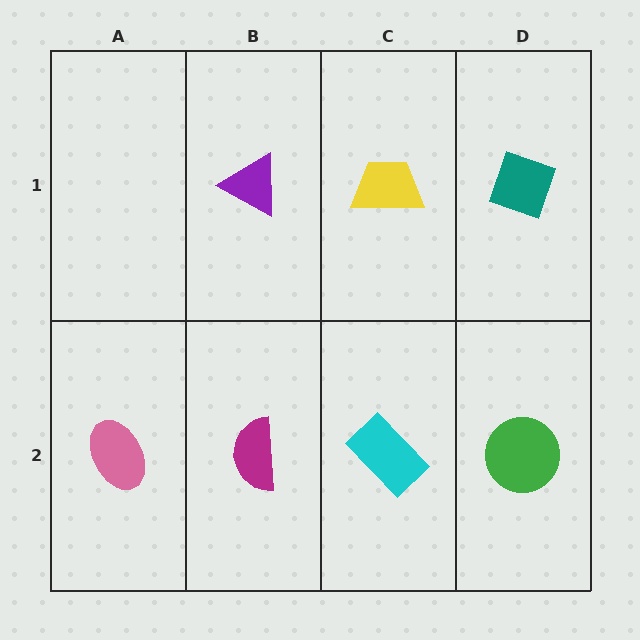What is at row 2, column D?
A green circle.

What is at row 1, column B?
A purple triangle.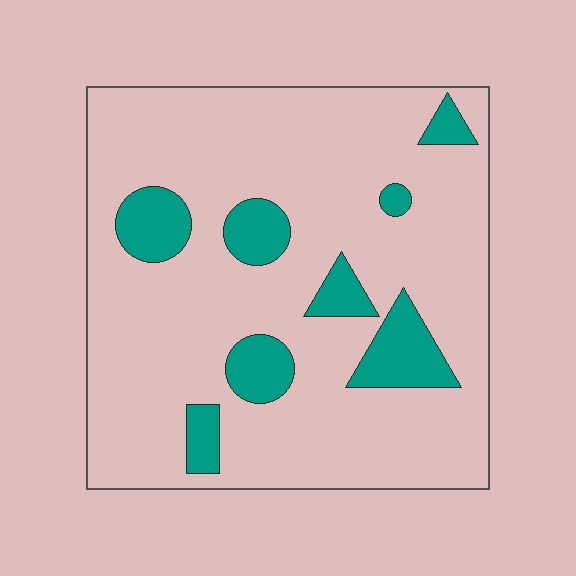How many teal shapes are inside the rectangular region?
8.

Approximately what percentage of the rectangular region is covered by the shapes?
Approximately 15%.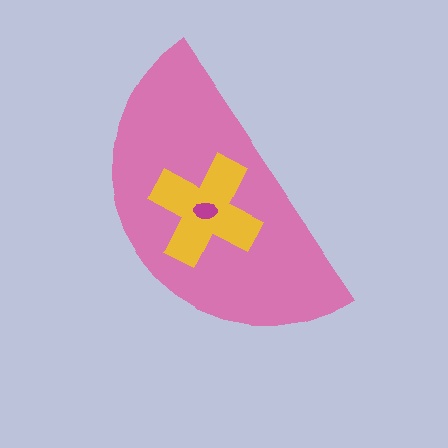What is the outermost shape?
The pink semicircle.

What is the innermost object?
The magenta ellipse.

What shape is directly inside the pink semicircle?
The yellow cross.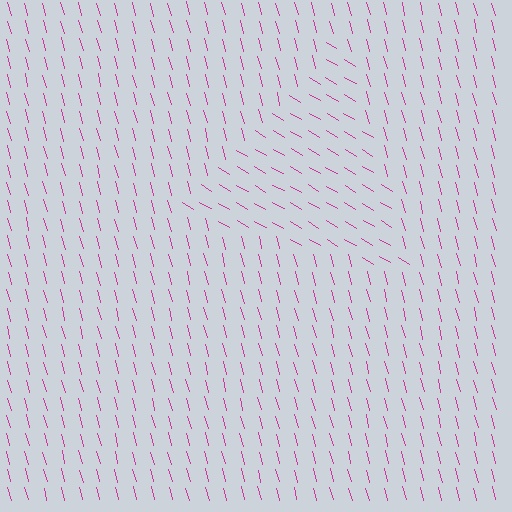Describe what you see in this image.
The image is filled with small magenta line segments. A triangle region in the image has lines oriented differently from the surrounding lines, creating a visible texture boundary.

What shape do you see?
I see a triangle.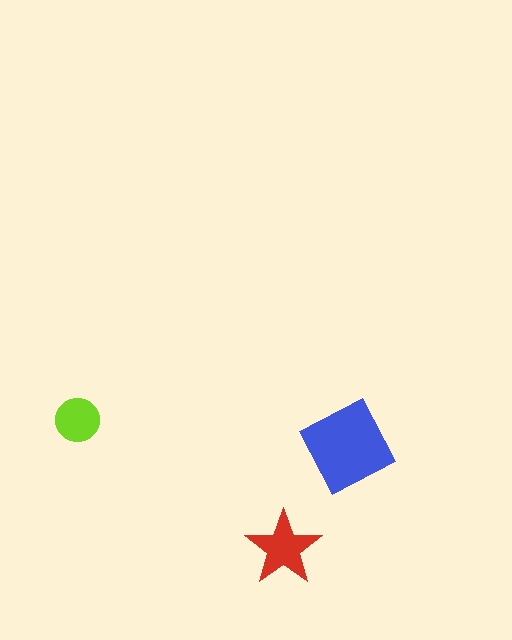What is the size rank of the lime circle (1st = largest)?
3rd.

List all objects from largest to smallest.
The blue diamond, the red star, the lime circle.